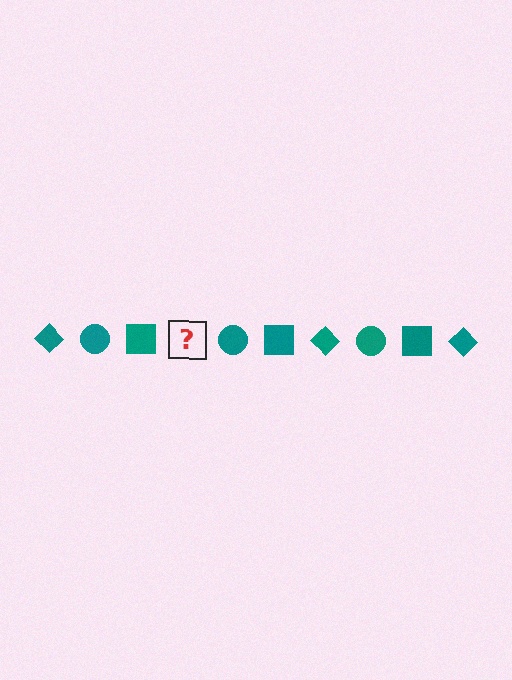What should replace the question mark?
The question mark should be replaced with a teal diamond.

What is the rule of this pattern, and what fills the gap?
The rule is that the pattern cycles through diamond, circle, square shapes in teal. The gap should be filled with a teal diamond.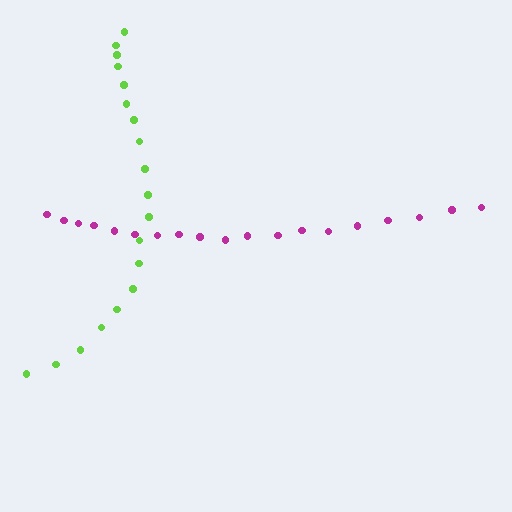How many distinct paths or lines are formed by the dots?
There are 2 distinct paths.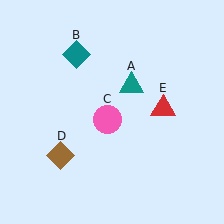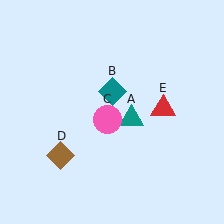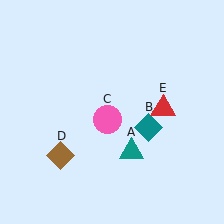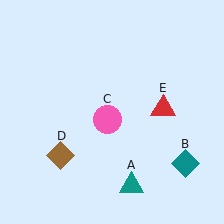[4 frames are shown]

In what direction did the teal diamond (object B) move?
The teal diamond (object B) moved down and to the right.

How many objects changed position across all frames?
2 objects changed position: teal triangle (object A), teal diamond (object B).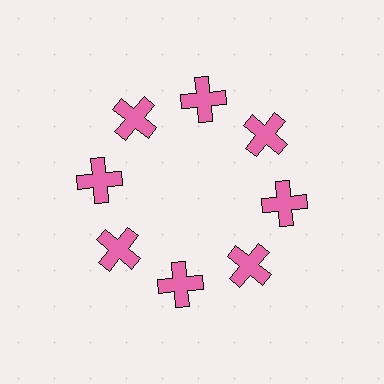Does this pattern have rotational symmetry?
Yes, this pattern has 8-fold rotational symmetry. It looks the same after rotating 45 degrees around the center.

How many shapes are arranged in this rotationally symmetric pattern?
There are 8 shapes, arranged in 8 groups of 1.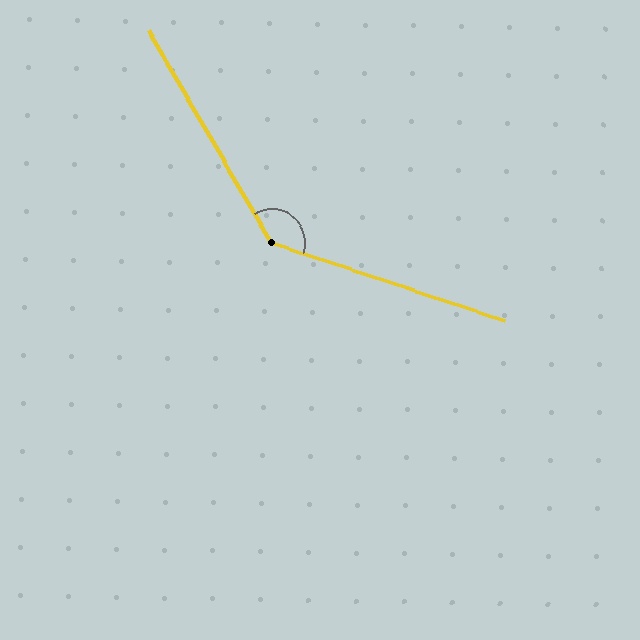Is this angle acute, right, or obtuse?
It is obtuse.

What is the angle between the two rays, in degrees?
Approximately 139 degrees.